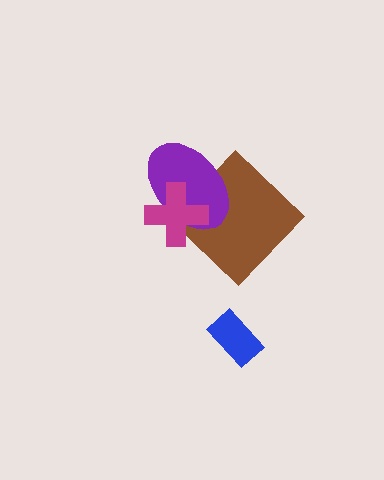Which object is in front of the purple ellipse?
The magenta cross is in front of the purple ellipse.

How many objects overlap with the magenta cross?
2 objects overlap with the magenta cross.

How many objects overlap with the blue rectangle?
0 objects overlap with the blue rectangle.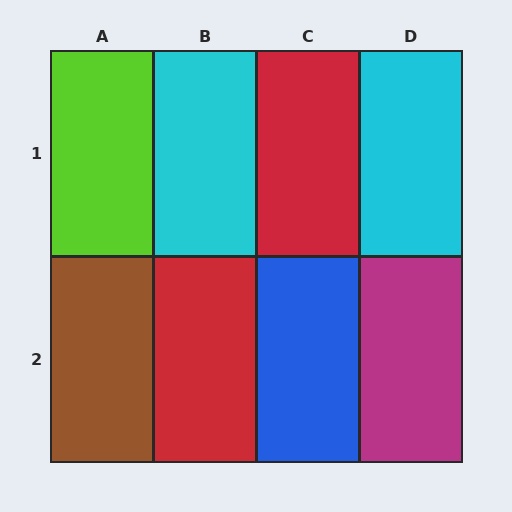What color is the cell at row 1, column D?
Cyan.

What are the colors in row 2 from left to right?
Brown, red, blue, magenta.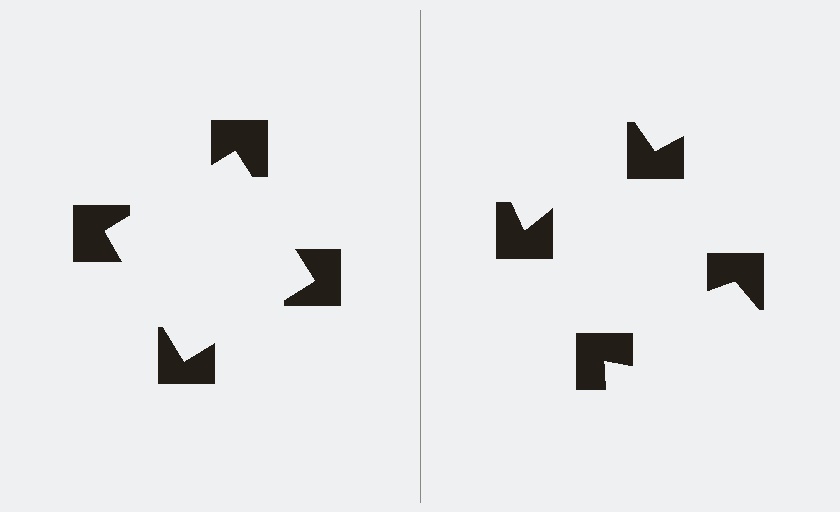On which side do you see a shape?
An illusory square appears on the left side. On the right side the wedge cuts are rotated, so no coherent shape forms.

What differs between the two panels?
The notched squares are positioned identically on both sides; only the wedge orientations differ. On the left they align to a square; on the right they are misaligned.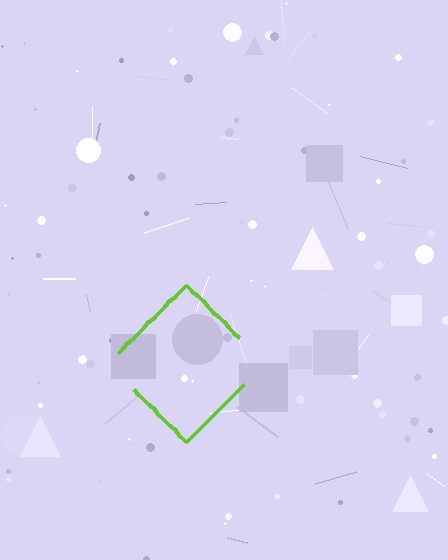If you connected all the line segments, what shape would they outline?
They would outline a diamond.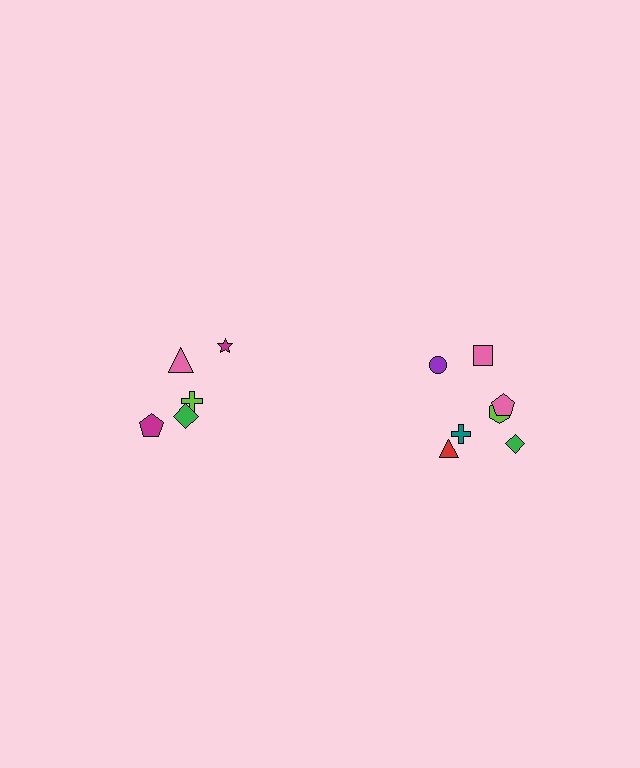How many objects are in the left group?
There are 5 objects.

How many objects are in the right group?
There are 7 objects.